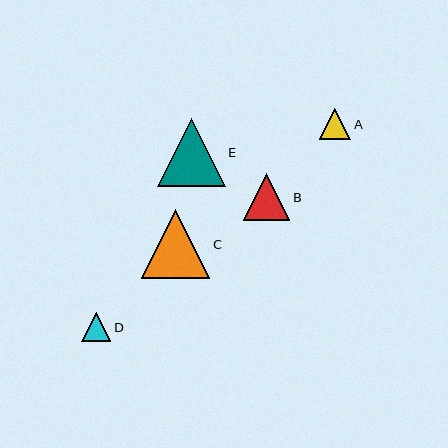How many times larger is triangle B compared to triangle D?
Triangle B is approximately 1.6 times the size of triangle D.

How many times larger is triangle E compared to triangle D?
Triangle E is approximately 2.4 times the size of triangle D.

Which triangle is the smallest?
Triangle D is the smallest with a size of approximately 29 pixels.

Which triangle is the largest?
Triangle C is the largest with a size of approximately 69 pixels.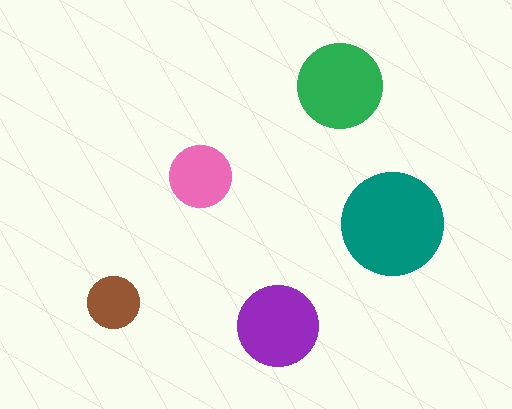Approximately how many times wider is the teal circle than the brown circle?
About 2 times wider.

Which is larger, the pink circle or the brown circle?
The pink one.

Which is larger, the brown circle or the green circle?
The green one.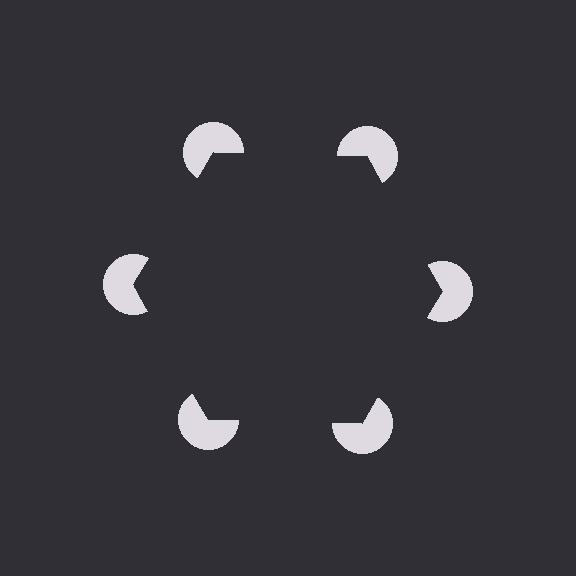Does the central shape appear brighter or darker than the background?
It typically appears slightly darker than the background, even though no actual brightness change is drawn.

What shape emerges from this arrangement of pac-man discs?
An illusory hexagon — its edges are inferred from the aligned wedge cuts in the pac-man discs, not physically drawn.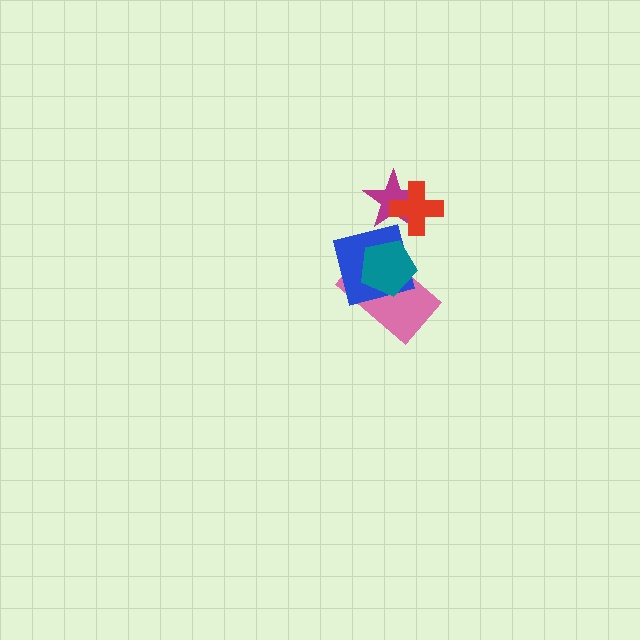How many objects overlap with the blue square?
2 objects overlap with the blue square.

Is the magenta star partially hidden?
Yes, it is partially covered by another shape.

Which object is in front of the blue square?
The teal pentagon is in front of the blue square.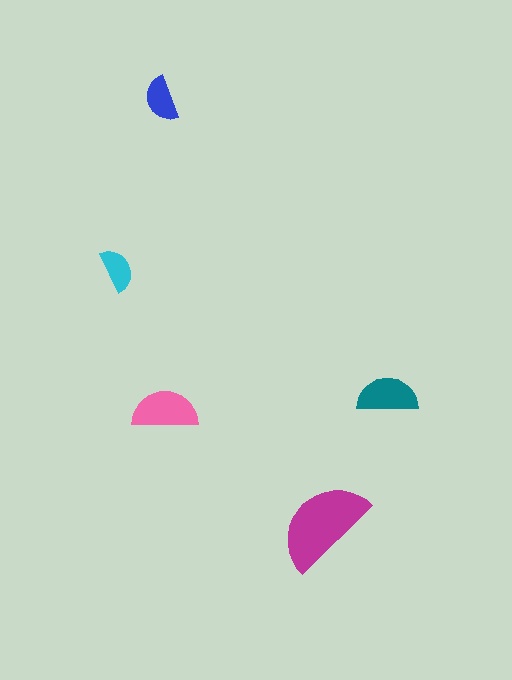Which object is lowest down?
The magenta semicircle is bottommost.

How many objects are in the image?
There are 5 objects in the image.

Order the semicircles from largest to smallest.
the magenta one, the pink one, the teal one, the blue one, the cyan one.